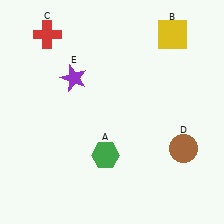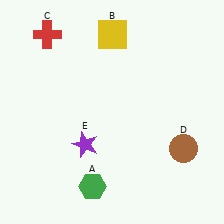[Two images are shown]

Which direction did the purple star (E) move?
The purple star (E) moved down.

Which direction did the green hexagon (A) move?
The green hexagon (A) moved down.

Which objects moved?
The objects that moved are: the green hexagon (A), the yellow square (B), the purple star (E).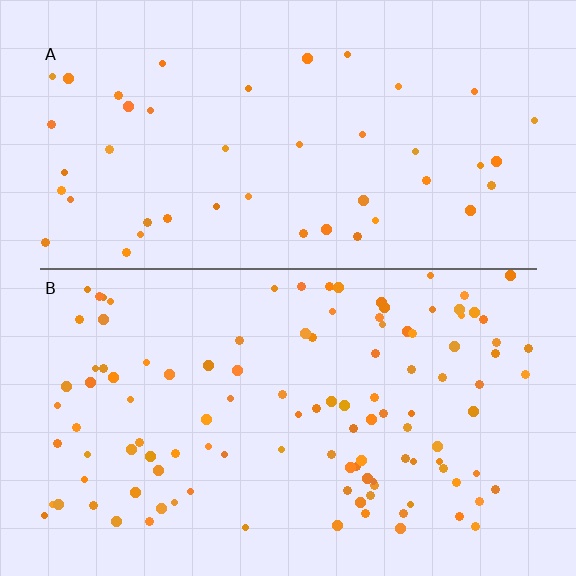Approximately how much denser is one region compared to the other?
Approximately 2.5× — region B over region A.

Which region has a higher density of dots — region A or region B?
B (the bottom).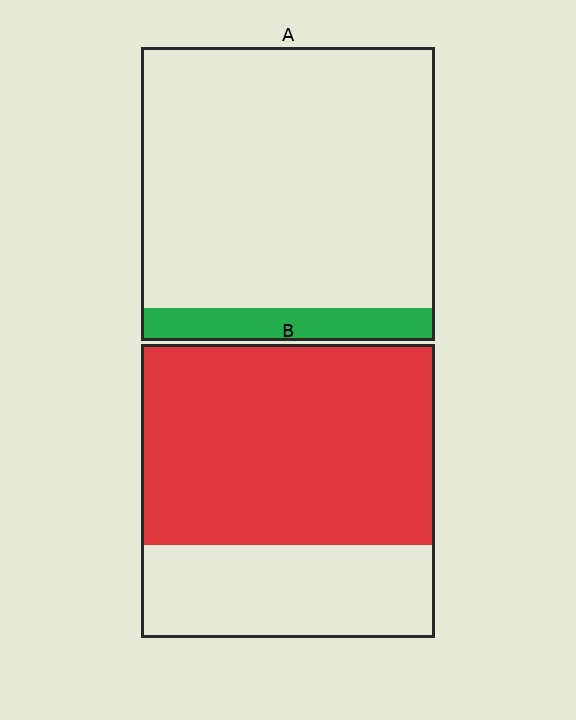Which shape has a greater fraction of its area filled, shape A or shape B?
Shape B.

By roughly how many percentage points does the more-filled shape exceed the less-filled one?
By roughly 55 percentage points (B over A).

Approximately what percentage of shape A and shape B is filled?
A is approximately 10% and B is approximately 70%.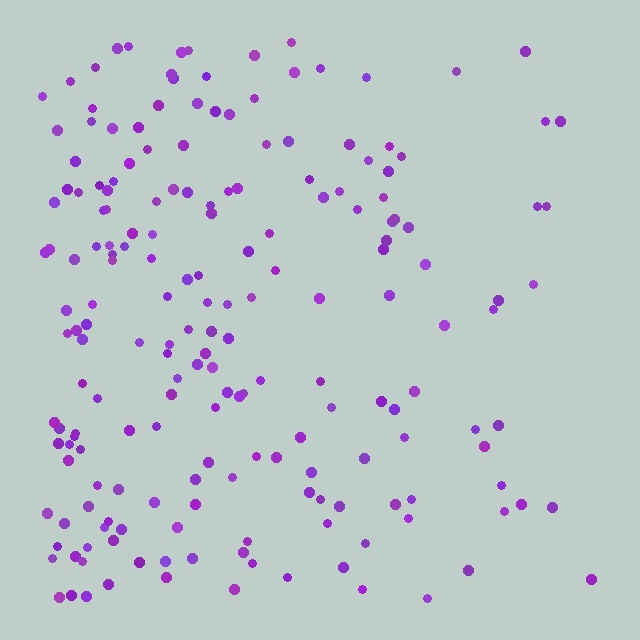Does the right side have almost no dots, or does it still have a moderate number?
Still a moderate number, just noticeably fewer than the left.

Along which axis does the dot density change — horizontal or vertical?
Horizontal.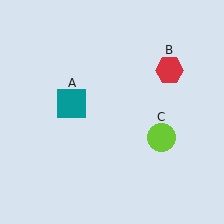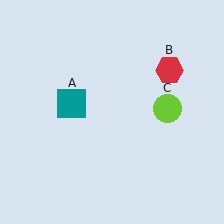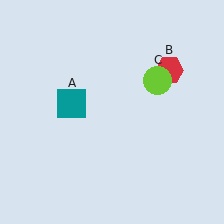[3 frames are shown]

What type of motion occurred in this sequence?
The lime circle (object C) rotated counterclockwise around the center of the scene.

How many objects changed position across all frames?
1 object changed position: lime circle (object C).